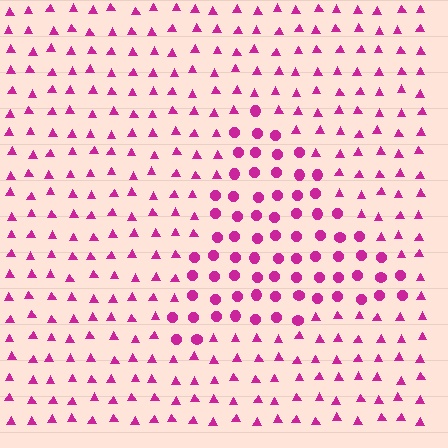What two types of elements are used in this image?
The image uses circles inside the triangle region and triangles outside it.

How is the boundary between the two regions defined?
The boundary is defined by a change in element shape: circles inside vs. triangles outside. All elements share the same color and spacing.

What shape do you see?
I see a triangle.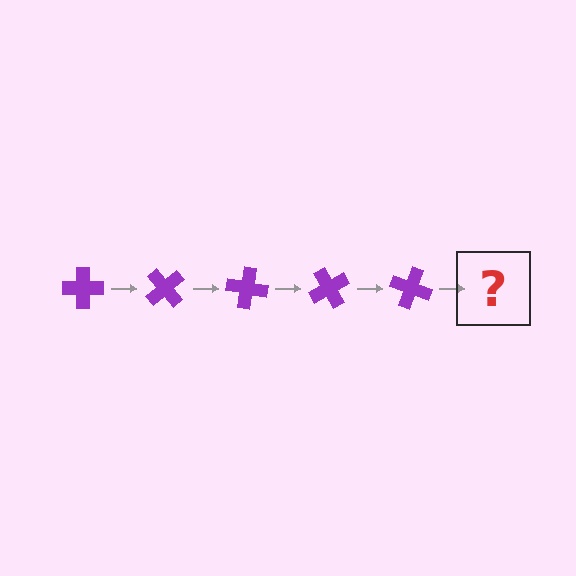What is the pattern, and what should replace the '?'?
The pattern is that the cross rotates 50 degrees each step. The '?' should be a purple cross rotated 250 degrees.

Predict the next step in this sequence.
The next step is a purple cross rotated 250 degrees.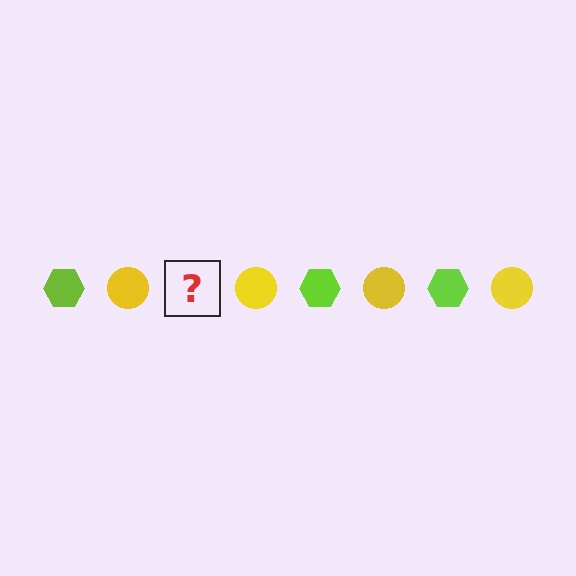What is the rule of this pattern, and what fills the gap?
The rule is that the pattern alternates between lime hexagon and yellow circle. The gap should be filled with a lime hexagon.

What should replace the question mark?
The question mark should be replaced with a lime hexagon.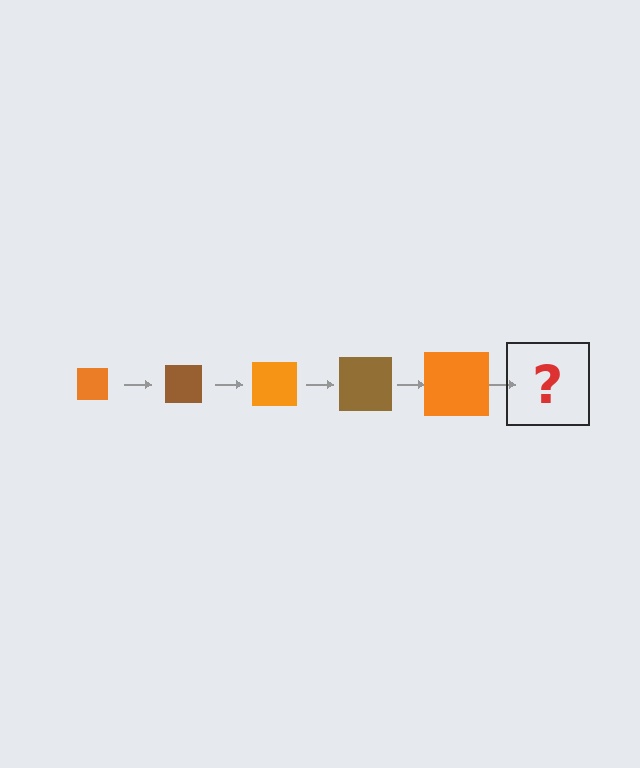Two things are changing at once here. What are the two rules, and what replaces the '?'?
The two rules are that the square grows larger each step and the color cycles through orange and brown. The '?' should be a brown square, larger than the previous one.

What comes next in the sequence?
The next element should be a brown square, larger than the previous one.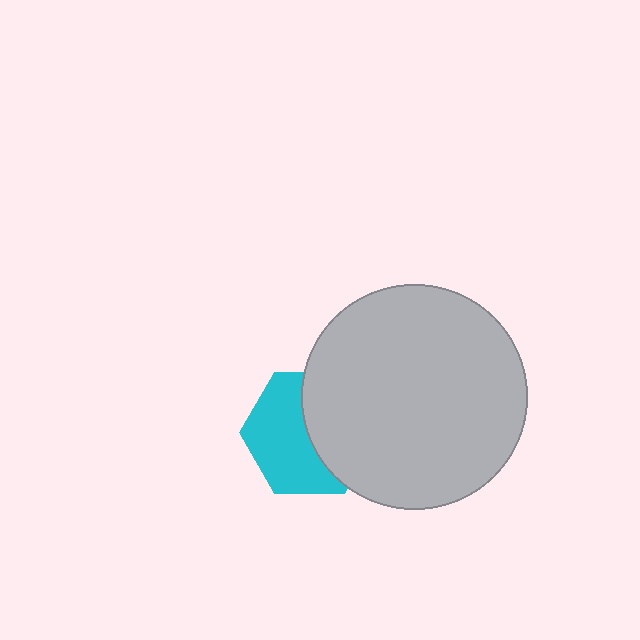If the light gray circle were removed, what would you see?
You would see the complete cyan hexagon.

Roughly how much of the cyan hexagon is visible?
About half of it is visible (roughly 54%).